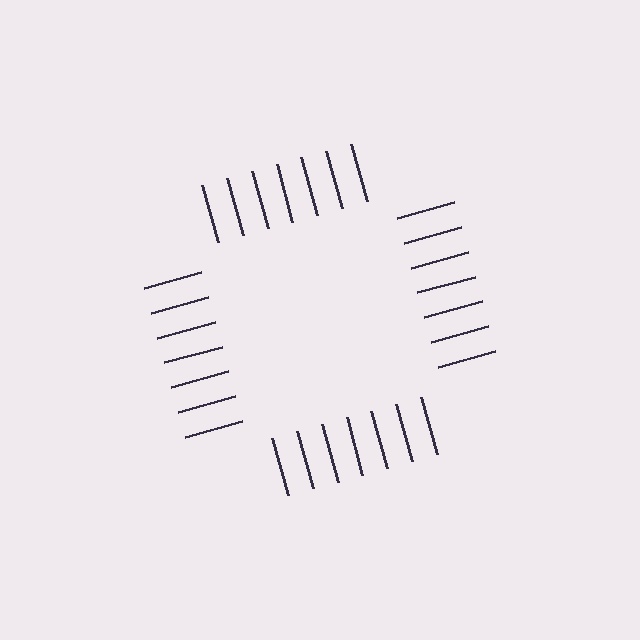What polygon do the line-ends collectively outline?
An illusory square — the line segments terminate on its edges but no continuous stroke is drawn.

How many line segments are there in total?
28 — 7 along each of the 4 edges.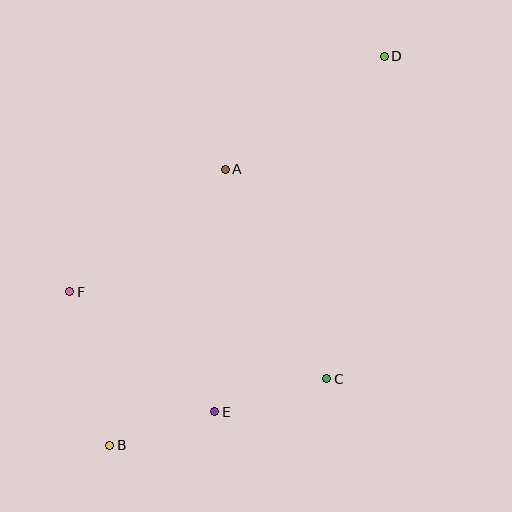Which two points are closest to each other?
Points B and E are closest to each other.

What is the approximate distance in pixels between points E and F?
The distance between E and F is approximately 188 pixels.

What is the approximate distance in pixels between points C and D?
The distance between C and D is approximately 327 pixels.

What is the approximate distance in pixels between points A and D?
The distance between A and D is approximately 195 pixels.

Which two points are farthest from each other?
Points B and D are farthest from each other.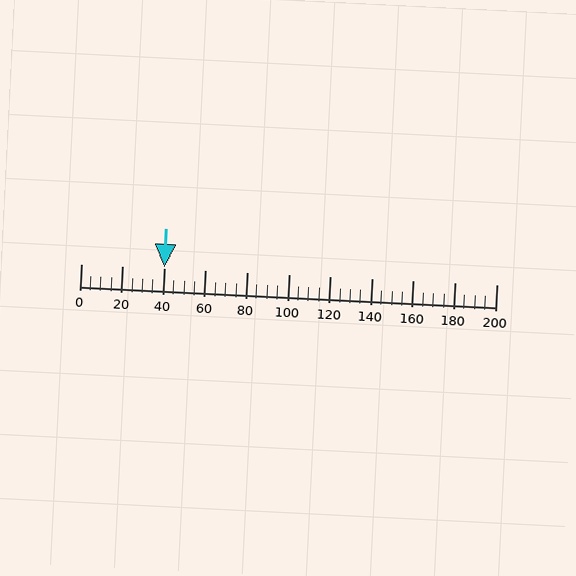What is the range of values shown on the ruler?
The ruler shows values from 0 to 200.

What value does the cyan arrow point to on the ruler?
The cyan arrow points to approximately 40.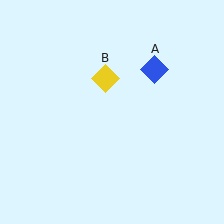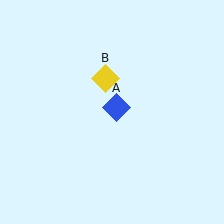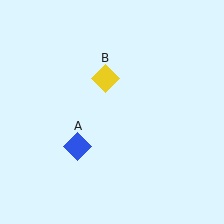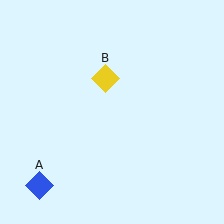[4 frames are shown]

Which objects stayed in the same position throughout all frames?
Yellow diamond (object B) remained stationary.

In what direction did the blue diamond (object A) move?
The blue diamond (object A) moved down and to the left.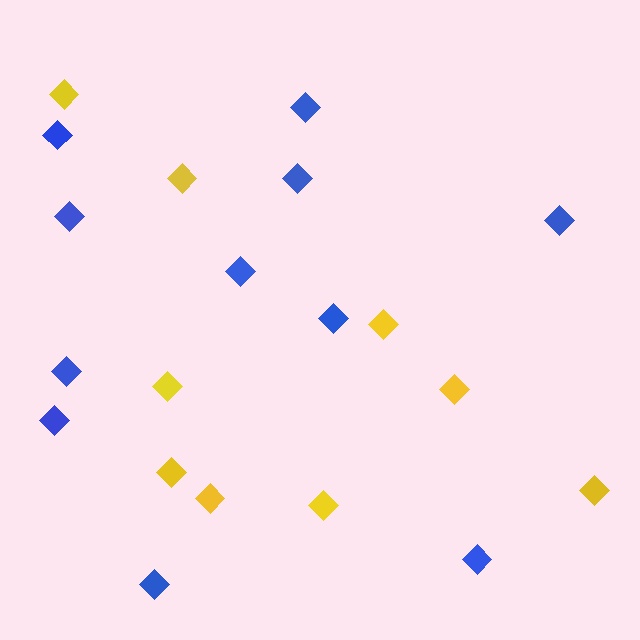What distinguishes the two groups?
There are 2 groups: one group of yellow diamonds (9) and one group of blue diamonds (11).